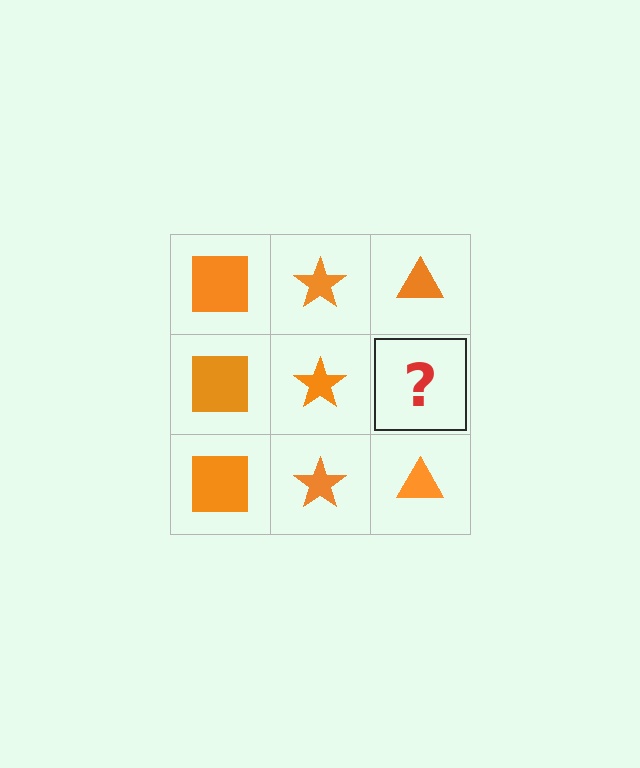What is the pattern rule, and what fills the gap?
The rule is that each column has a consistent shape. The gap should be filled with an orange triangle.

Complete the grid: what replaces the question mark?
The question mark should be replaced with an orange triangle.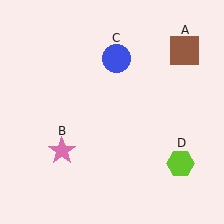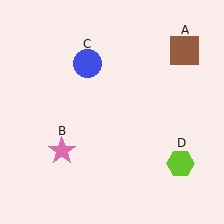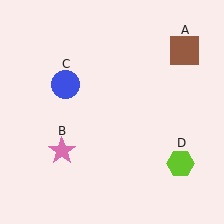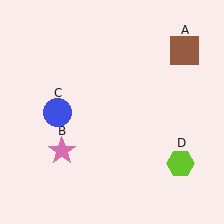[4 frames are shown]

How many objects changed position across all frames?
1 object changed position: blue circle (object C).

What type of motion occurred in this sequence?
The blue circle (object C) rotated counterclockwise around the center of the scene.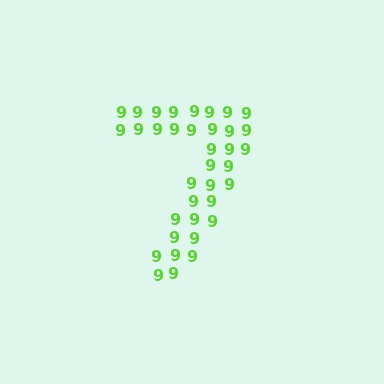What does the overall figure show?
The overall figure shows the digit 7.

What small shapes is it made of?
It is made of small digit 9's.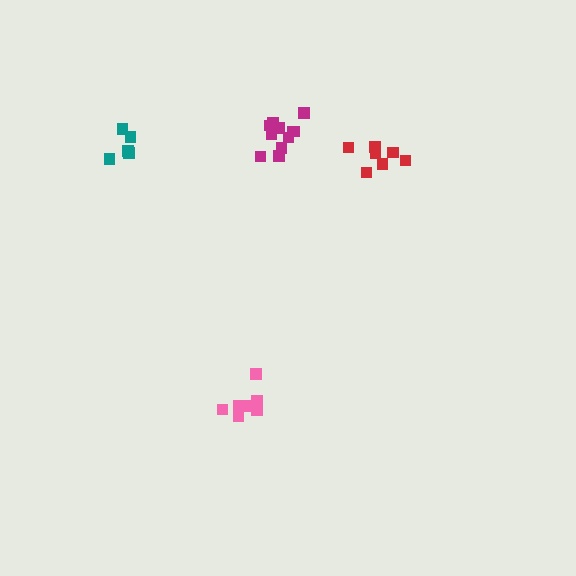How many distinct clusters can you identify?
There are 4 distinct clusters.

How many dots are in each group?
Group 1: 7 dots, Group 2: 11 dots, Group 3: 7 dots, Group 4: 5 dots (30 total).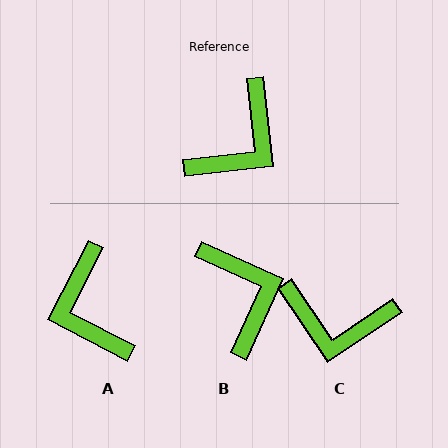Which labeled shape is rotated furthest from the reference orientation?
A, about 124 degrees away.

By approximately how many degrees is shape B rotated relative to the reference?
Approximately 59 degrees counter-clockwise.